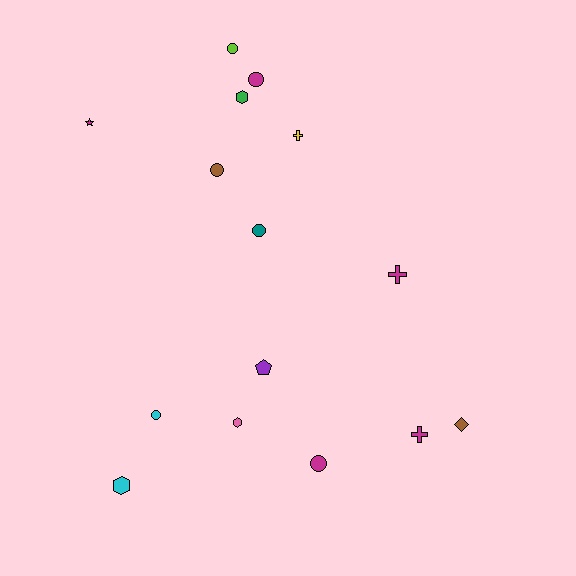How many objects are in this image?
There are 15 objects.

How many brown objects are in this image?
There are 2 brown objects.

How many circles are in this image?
There are 6 circles.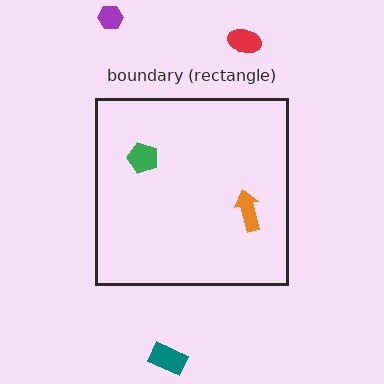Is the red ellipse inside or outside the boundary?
Outside.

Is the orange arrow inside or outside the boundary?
Inside.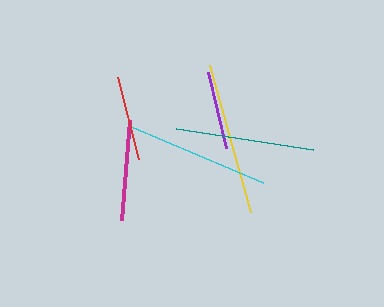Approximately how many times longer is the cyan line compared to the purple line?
The cyan line is approximately 1.8 times the length of the purple line.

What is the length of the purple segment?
The purple segment is approximately 79 pixels long.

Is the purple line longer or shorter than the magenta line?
The magenta line is longer than the purple line.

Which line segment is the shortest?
The purple line is the shortest at approximately 79 pixels.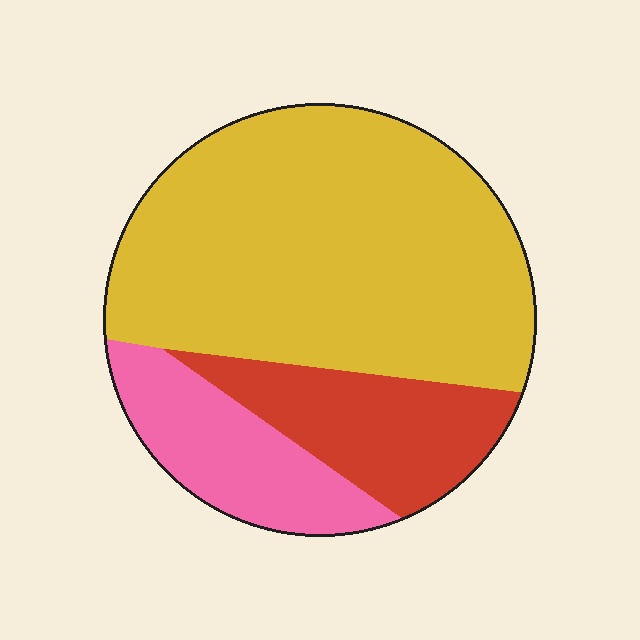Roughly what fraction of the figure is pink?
Pink takes up about one sixth (1/6) of the figure.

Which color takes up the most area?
Yellow, at roughly 65%.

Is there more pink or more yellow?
Yellow.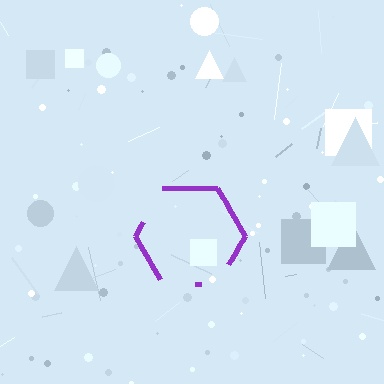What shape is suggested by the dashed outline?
The dashed outline suggests a hexagon.